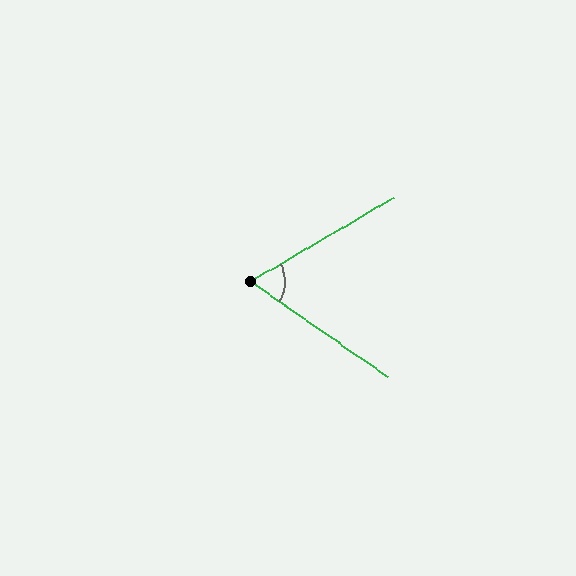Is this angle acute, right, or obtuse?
It is acute.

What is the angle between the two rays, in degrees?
Approximately 65 degrees.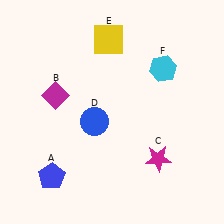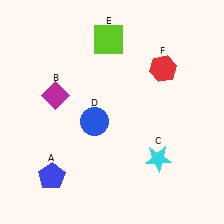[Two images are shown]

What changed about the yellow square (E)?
In Image 1, E is yellow. In Image 2, it changed to lime.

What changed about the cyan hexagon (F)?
In Image 1, F is cyan. In Image 2, it changed to red.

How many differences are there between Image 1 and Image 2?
There are 3 differences between the two images.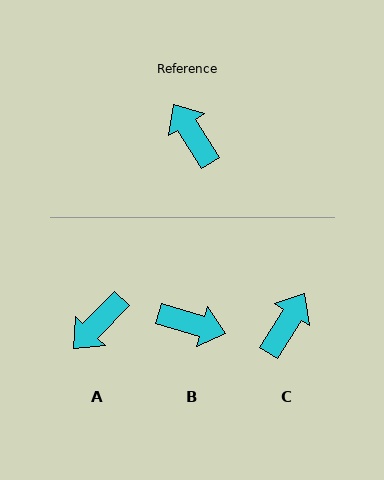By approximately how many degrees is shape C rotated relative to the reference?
Approximately 63 degrees clockwise.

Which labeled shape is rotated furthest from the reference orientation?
B, about 138 degrees away.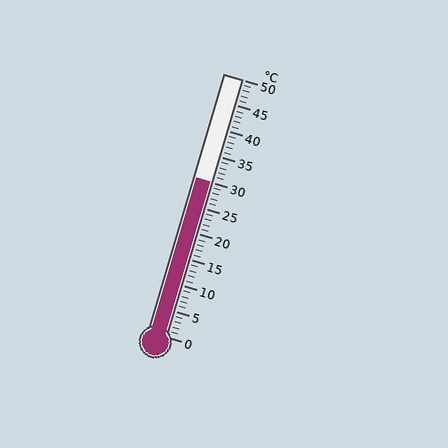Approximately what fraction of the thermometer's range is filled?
The thermometer is filled to approximately 60% of its range.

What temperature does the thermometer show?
The thermometer shows approximately 30°C.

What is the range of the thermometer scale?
The thermometer scale ranges from 0°C to 50°C.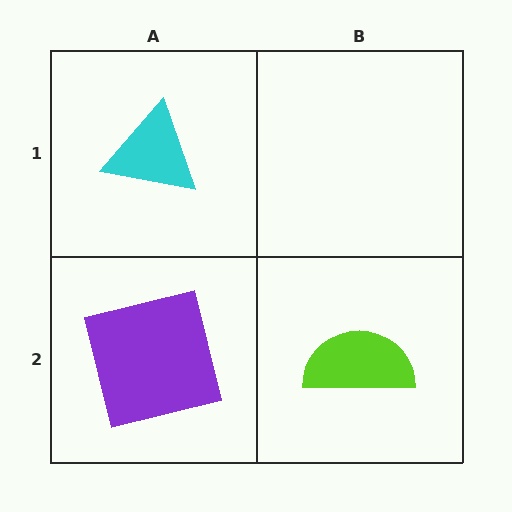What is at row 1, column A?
A cyan triangle.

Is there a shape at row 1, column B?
No, that cell is empty.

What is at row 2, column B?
A lime semicircle.